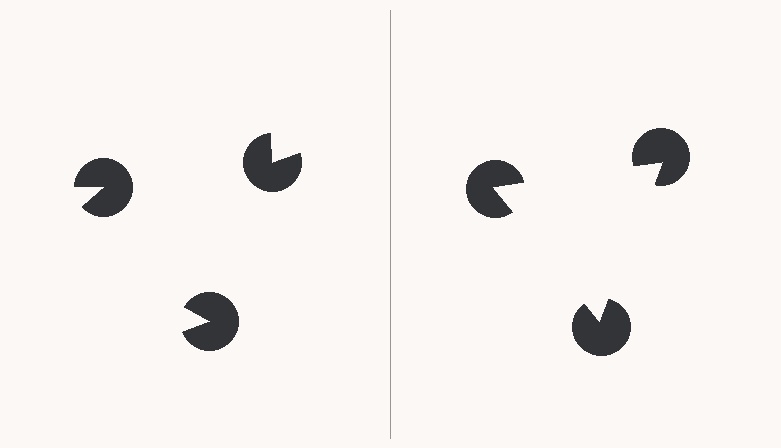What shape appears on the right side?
An illusory triangle.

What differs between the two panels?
The pac-man discs are positioned identically on both sides; only the wedge orientations differ. On the right they align to a triangle; on the left they are misaligned.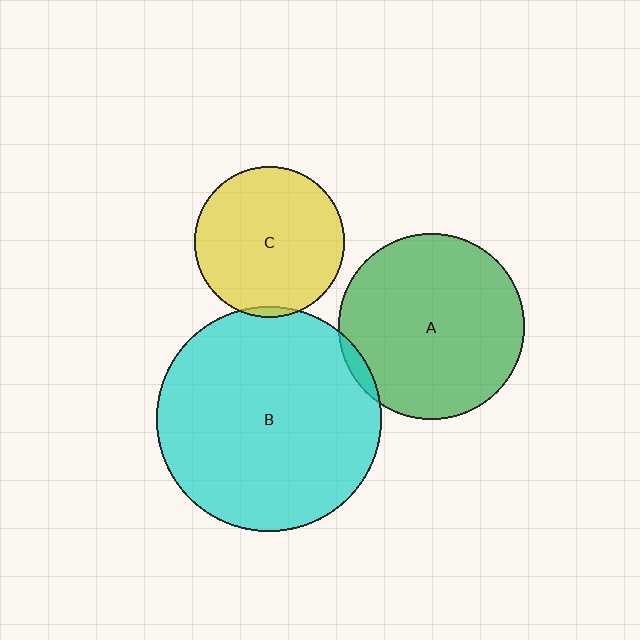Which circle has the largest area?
Circle B (cyan).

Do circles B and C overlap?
Yes.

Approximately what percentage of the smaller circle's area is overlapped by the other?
Approximately 5%.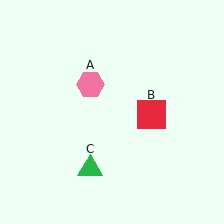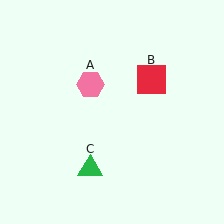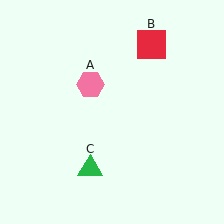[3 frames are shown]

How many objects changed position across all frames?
1 object changed position: red square (object B).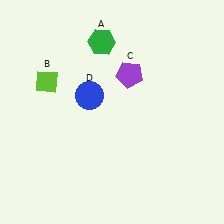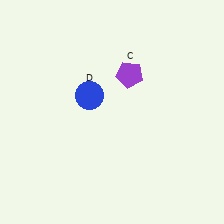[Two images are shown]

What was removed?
The lime diamond (B), the green hexagon (A) were removed in Image 2.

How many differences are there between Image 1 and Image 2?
There are 2 differences between the two images.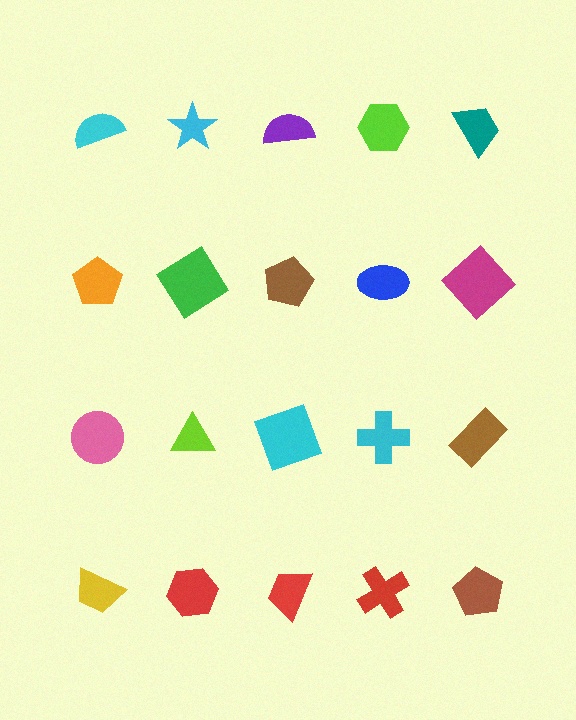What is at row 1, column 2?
A cyan star.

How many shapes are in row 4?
5 shapes.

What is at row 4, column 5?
A brown pentagon.